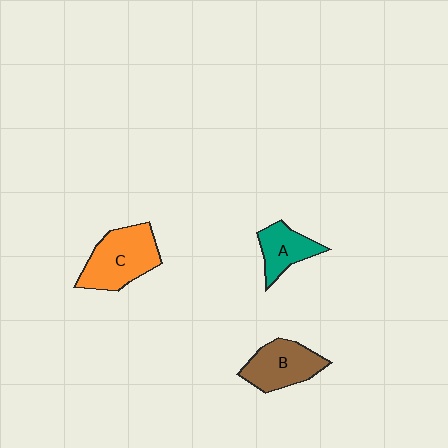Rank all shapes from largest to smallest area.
From largest to smallest: C (orange), B (brown), A (teal).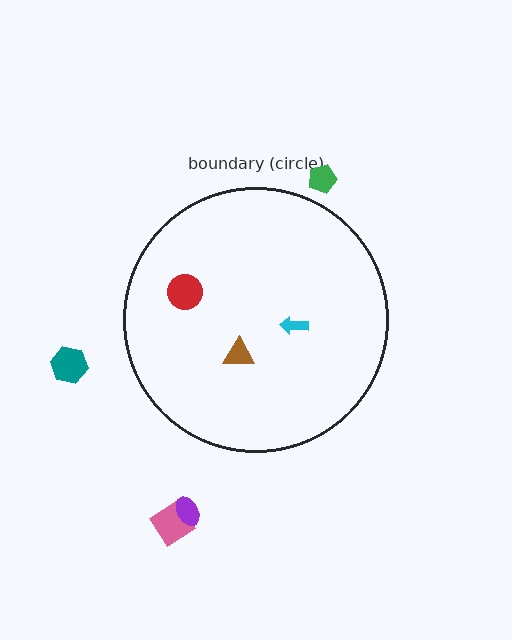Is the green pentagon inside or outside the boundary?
Outside.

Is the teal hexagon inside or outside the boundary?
Outside.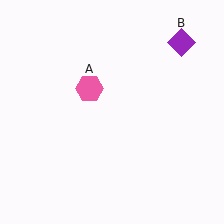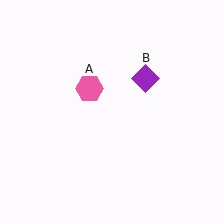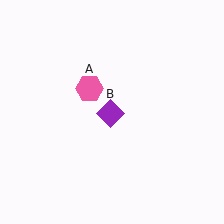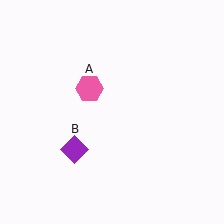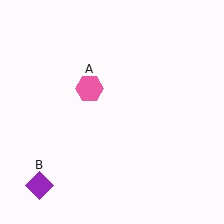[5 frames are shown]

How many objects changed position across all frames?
1 object changed position: purple diamond (object B).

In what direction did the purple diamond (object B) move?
The purple diamond (object B) moved down and to the left.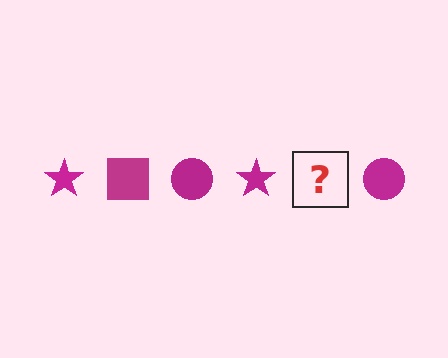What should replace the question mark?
The question mark should be replaced with a magenta square.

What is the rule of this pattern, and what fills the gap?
The rule is that the pattern cycles through star, square, circle shapes in magenta. The gap should be filled with a magenta square.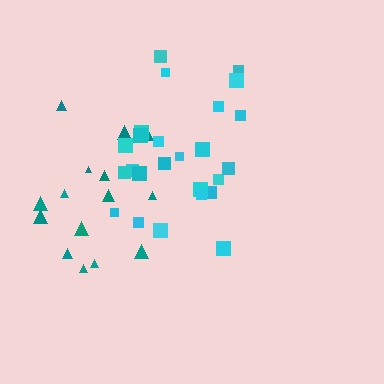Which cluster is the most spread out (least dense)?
Teal.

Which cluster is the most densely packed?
Cyan.